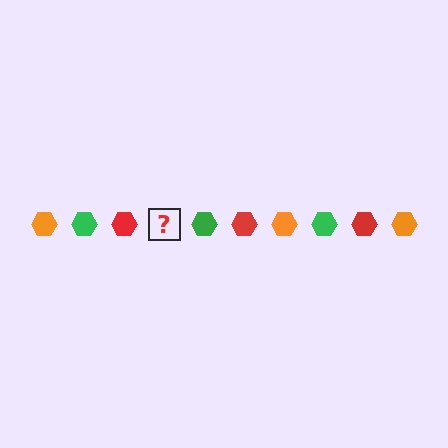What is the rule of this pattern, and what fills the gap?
The rule is that the pattern cycles through orange, green, red hexagons. The gap should be filled with an orange hexagon.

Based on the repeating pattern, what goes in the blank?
The blank should be an orange hexagon.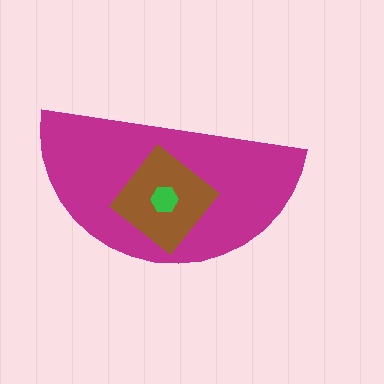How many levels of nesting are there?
3.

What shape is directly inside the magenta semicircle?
The brown diamond.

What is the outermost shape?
The magenta semicircle.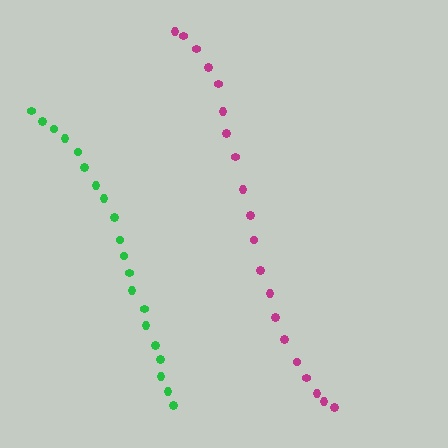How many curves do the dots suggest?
There are 2 distinct paths.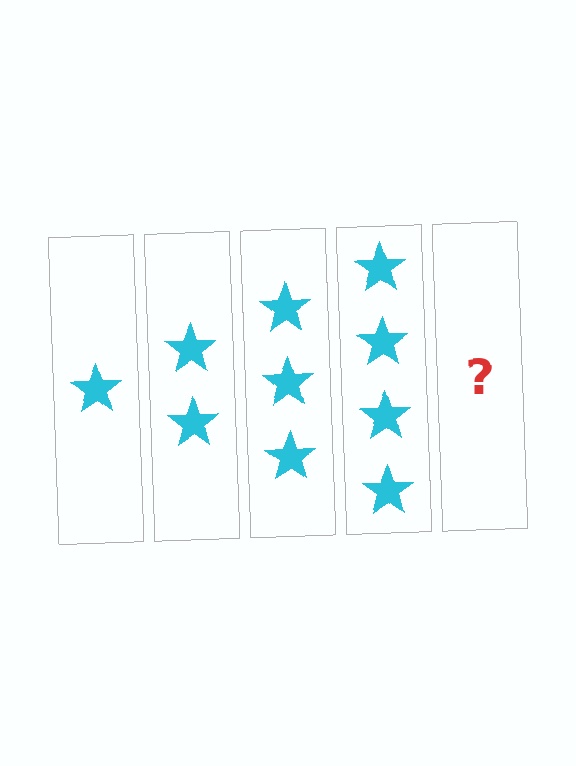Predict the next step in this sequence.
The next step is 5 stars.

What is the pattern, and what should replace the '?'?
The pattern is that each step adds one more star. The '?' should be 5 stars.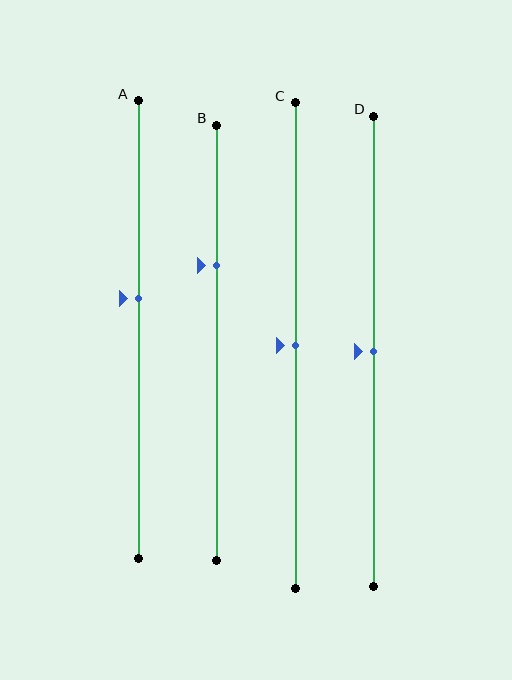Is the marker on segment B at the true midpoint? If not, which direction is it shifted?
No, the marker on segment B is shifted upward by about 18% of the segment length.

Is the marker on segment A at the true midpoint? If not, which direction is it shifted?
No, the marker on segment A is shifted upward by about 7% of the segment length.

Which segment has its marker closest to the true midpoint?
Segment C has its marker closest to the true midpoint.